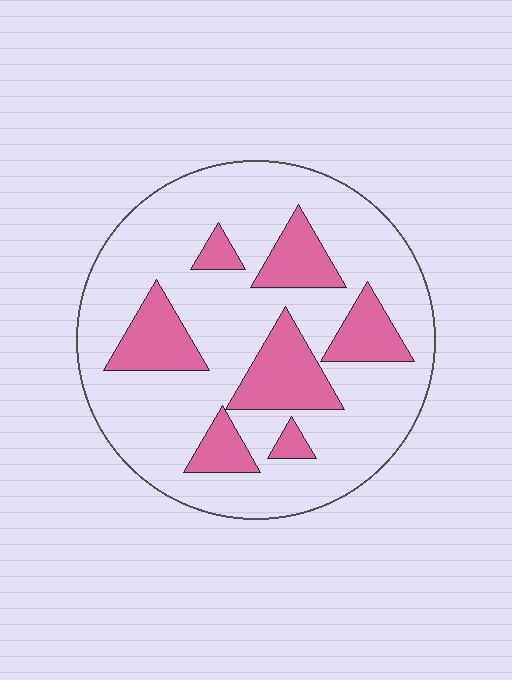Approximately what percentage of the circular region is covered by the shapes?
Approximately 25%.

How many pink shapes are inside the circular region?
7.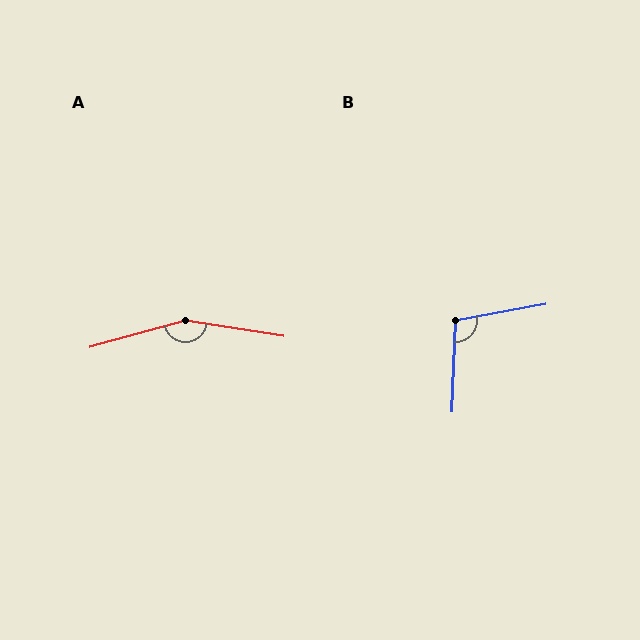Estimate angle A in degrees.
Approximately 156 degrees.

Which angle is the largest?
A, at approximately 156 degrees.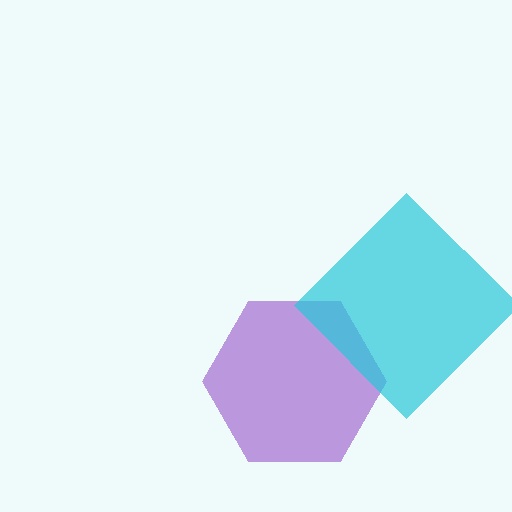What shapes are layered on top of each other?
The layered shapes are: a purple hexagon, a cyan diamond.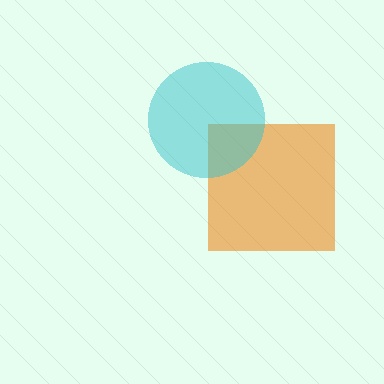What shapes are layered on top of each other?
The layered shapes are: an orange square, a cyan circle.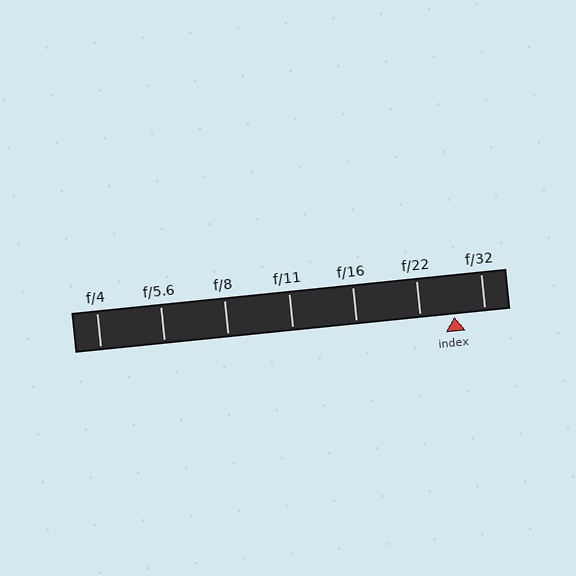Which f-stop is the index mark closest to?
The index mark is closest to f/32.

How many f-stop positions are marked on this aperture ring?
There are 7 f-stop positions marked.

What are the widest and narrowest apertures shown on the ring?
The widest aperture shown is f/4 and the narrowest is f/32.